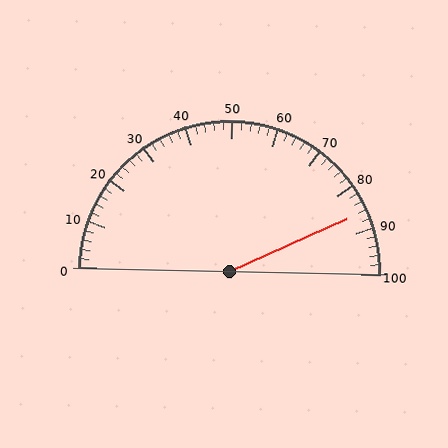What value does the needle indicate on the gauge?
The needle indicates approximately 86.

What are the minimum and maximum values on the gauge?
The gauge ranges from 0 to 100.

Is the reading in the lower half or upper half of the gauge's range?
The reading is in the upper half of the range (0 to 100).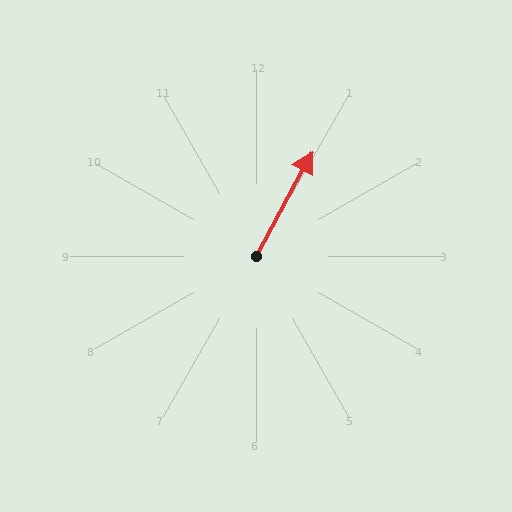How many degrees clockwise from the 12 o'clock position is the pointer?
Approximately 28 degrees.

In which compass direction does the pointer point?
Northeast.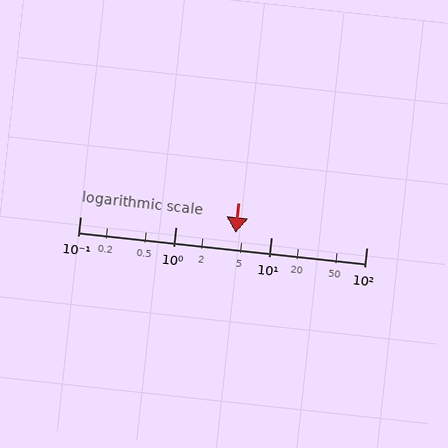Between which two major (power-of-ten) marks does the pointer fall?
The pointer is between 1 and 10.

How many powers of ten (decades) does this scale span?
The scale spans 3 decades, from 0.1 to 100.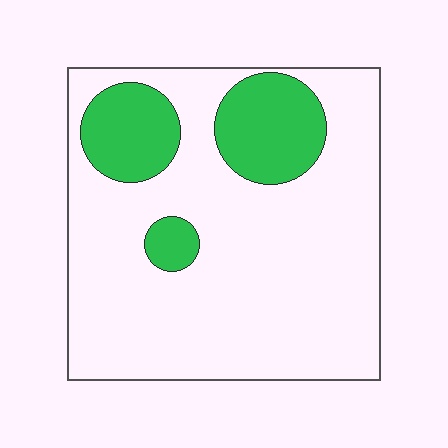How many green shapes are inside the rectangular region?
3.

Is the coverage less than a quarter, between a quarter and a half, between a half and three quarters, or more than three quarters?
Less than a quarter.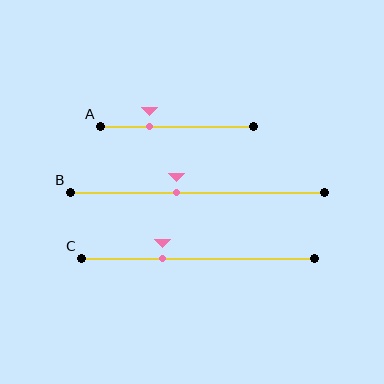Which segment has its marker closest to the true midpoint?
Segment B has its marker closest to the true midpoint.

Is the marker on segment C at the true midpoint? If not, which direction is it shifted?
No, the marker on segment C is shifted to the left by about 15% of the segment length.